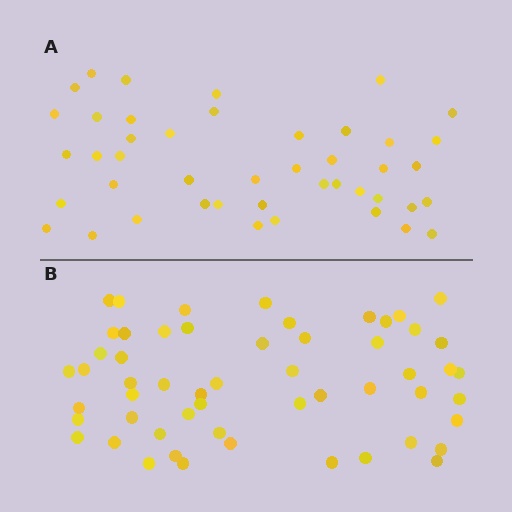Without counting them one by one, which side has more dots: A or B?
Region B (the bottom region) has more dots.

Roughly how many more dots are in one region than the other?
Region B has roughly 12 or so more dots than region A.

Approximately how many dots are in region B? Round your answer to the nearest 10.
About 60 dots. (The exact count is 55, which rounds to 60.)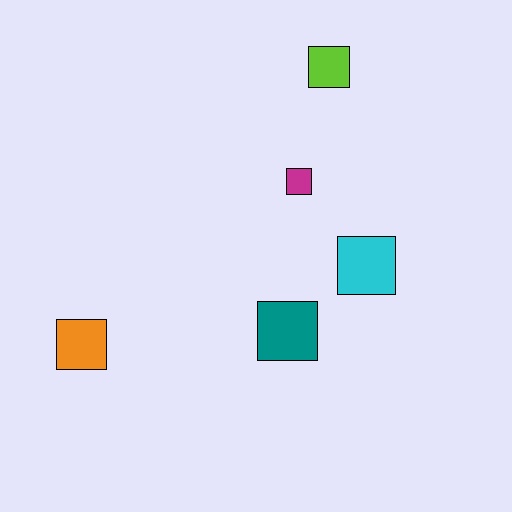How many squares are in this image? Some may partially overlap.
There are 5 squares.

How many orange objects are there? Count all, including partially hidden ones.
There is 1 orange object.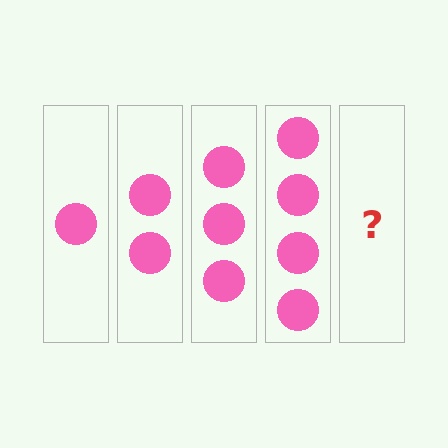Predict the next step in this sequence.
The next step is 5 circles.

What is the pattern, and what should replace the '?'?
The pattern is that each step adds one more circle. The '?' should be 5 circles.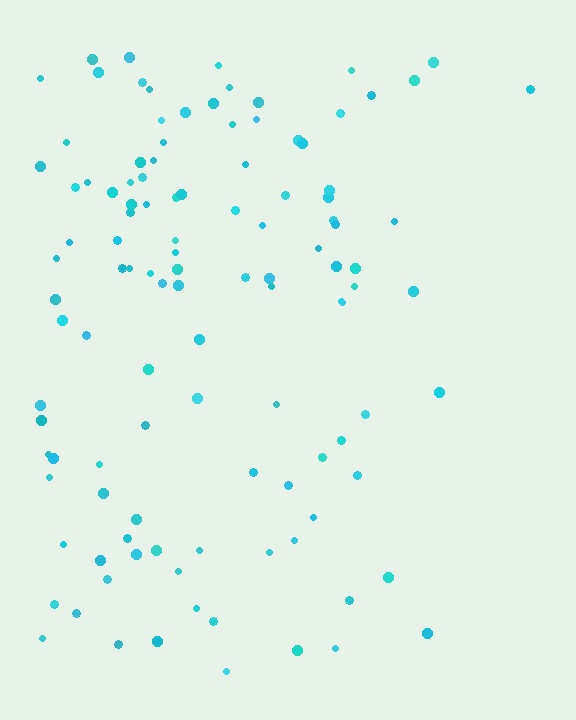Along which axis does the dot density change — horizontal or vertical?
Horizontal.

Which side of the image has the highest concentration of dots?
The left.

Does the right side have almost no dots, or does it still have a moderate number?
Still a moderate number, just noticeably fewer than the left.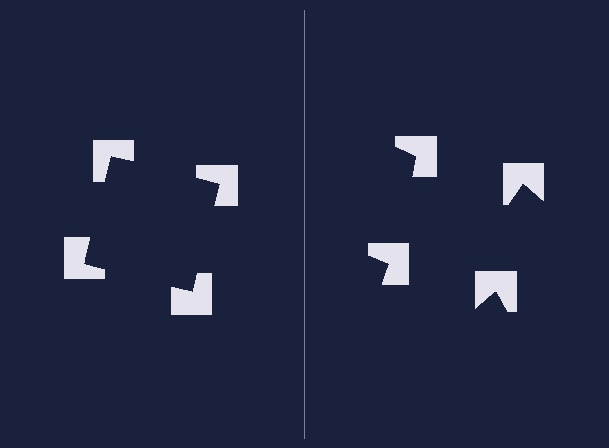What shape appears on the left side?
An illusory square.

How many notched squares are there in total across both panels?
8 — 4 on each side.